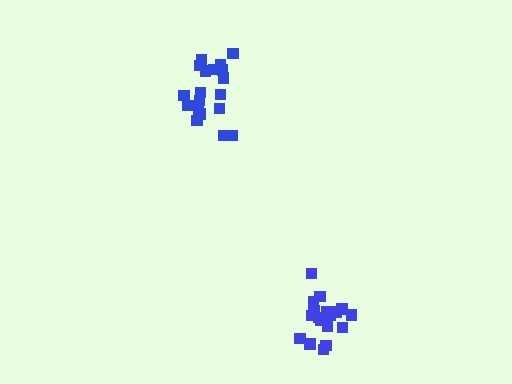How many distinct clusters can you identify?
There are 2 distinct clusters.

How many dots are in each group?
Group 1: 19 dots, Group 2: 19 dots (38 total).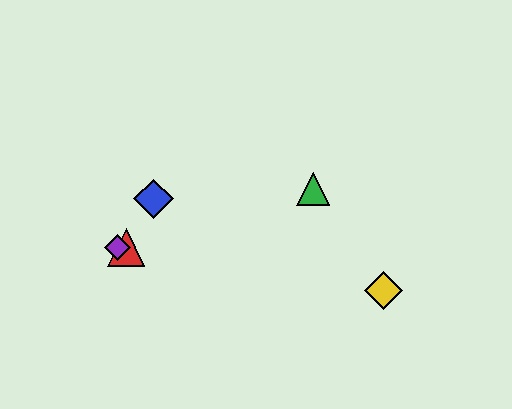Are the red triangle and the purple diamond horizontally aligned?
Yes, both are at y≈247.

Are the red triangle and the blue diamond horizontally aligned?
No, the red triangle is at y≈247 and the blue diamond is at y≈199.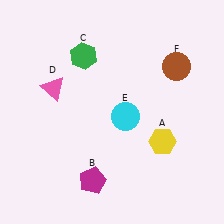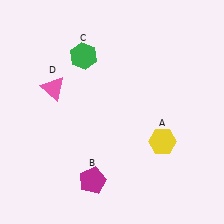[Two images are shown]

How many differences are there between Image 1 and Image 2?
There are 2 differences between the two images.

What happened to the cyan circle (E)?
The cyan circle (E) was removed in Image 2. It was in the bottom-right area of Image 1.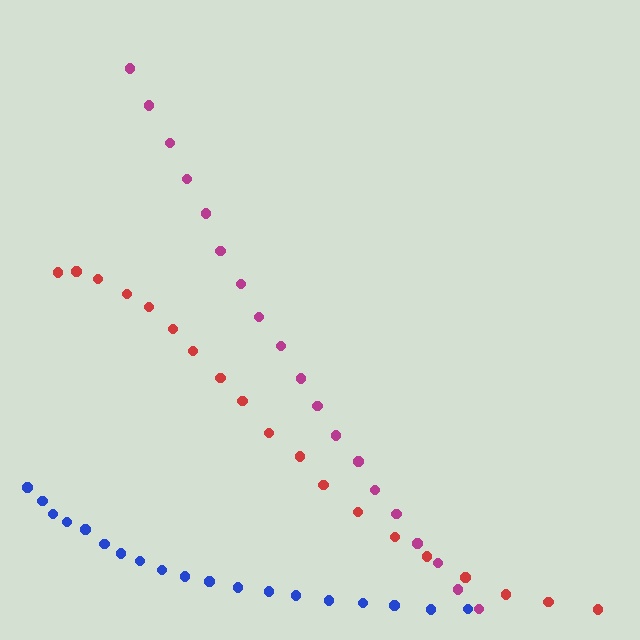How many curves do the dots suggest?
There are 3 distinct paths.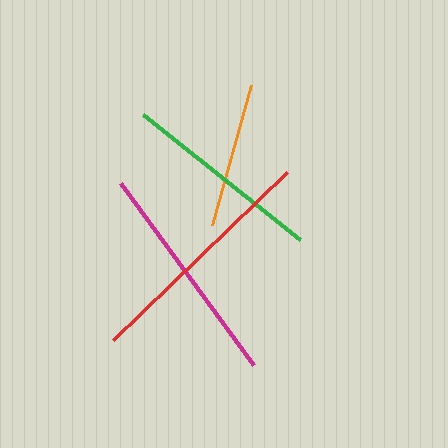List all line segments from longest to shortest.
From longest to shortest: red, magenta, green, orange.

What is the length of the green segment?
The green segment is approximately 201 pixels long.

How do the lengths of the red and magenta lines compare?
The red and magenta lines are approximately the same length.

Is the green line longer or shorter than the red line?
The red line is longer than the green line.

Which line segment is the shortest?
The orange line is the shortest at approximately 145 pixels.